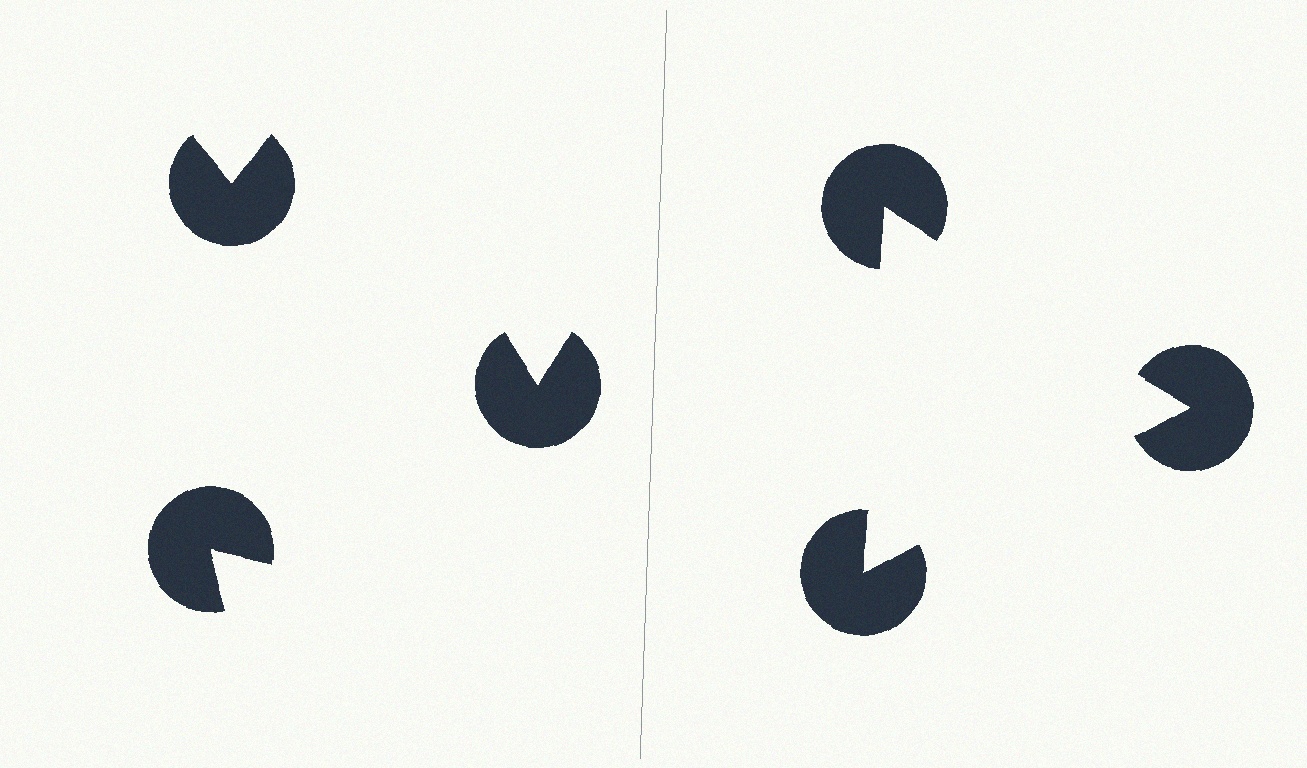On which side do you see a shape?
An illusory triangle appears on the right side. On the left side the wedge cuts are rotated, so no coherent shape forms.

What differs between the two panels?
The pac-man discs are positioned identically on both sides; only the wedge orientations differ. On the right they align to a triangle; on the left they are misaligned.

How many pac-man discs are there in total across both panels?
6 — 3 on each side.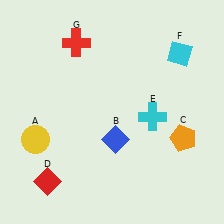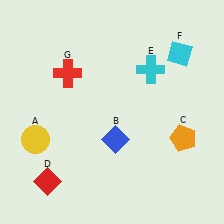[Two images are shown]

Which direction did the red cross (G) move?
The red cross (G) moved down.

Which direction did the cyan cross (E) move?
The cyan cross (E) moved up.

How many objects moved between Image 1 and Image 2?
2 objects moved between the two images.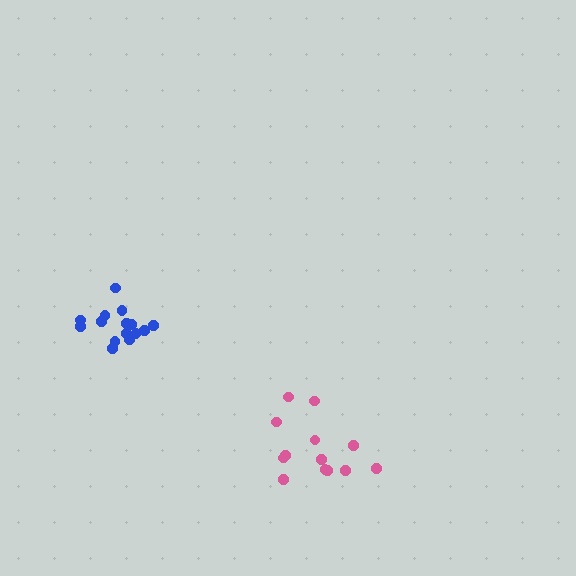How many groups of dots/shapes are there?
There are 2 groups.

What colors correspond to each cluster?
The clusters are colored: blue, pink.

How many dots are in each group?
Group 1: 15 dots, Group 2: 13 dots (28 total).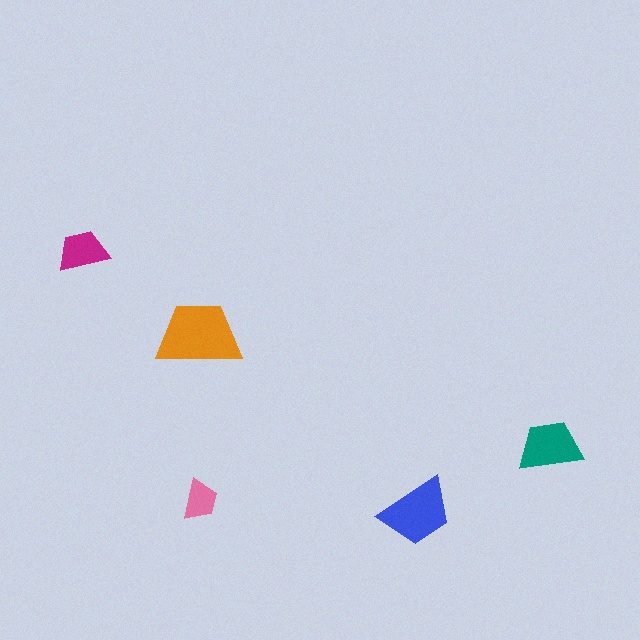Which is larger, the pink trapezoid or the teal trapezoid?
The teal one.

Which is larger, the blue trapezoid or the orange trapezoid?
The orange one.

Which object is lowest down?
The blue trapezoid is bottommost.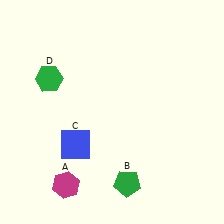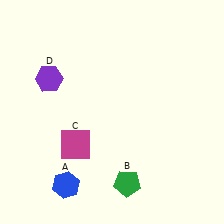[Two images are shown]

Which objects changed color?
A changed from magenta to blue. C changed from blue to magenta. D changed from green to purple.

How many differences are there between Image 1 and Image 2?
There are 3 differences between the two images.